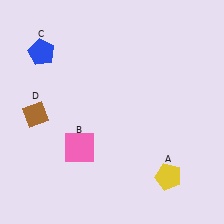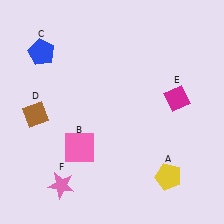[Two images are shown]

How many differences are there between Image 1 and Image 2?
There are 2 differences between the two images.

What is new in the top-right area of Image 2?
A magenta diamond (E) was added in the top-right area of Image 2.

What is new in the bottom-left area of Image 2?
A pink star (F) was added in the bottom-left area of Image 2.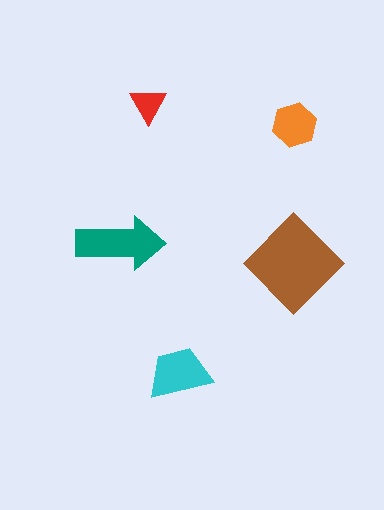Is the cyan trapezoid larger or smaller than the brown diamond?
Smaller.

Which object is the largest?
The brown diamond.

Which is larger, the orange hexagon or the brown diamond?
The brown diamond.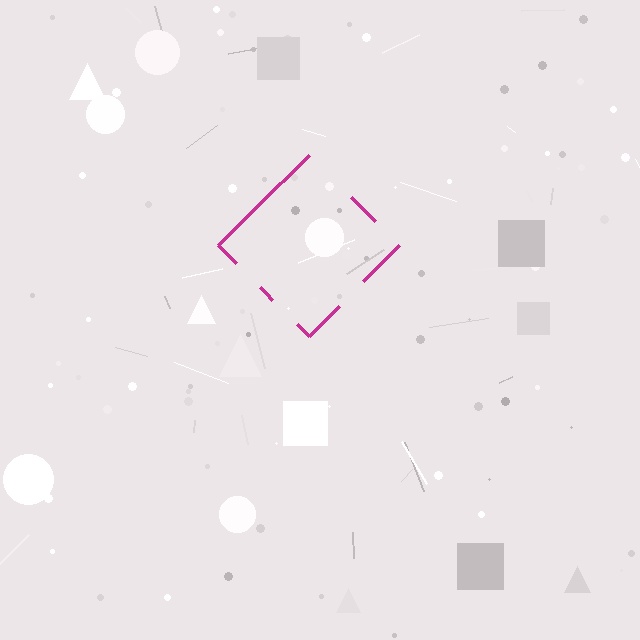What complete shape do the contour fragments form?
The contour fragments form a diamond.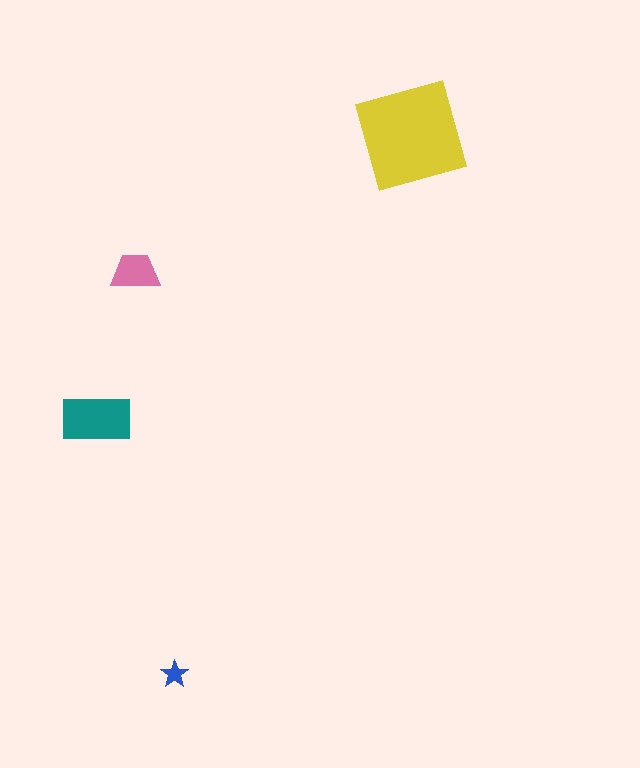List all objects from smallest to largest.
The blue star, the pink trapezoid, the teal rectangle, the yellow diamond.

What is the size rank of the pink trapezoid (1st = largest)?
3rd.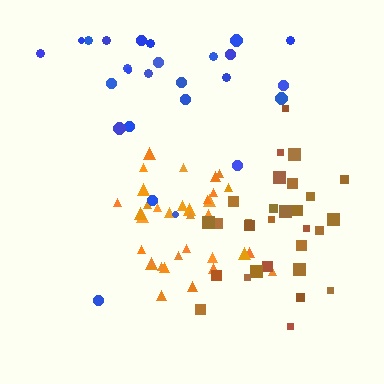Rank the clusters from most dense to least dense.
orange, brown, blue.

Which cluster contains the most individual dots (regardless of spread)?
Orange (34).